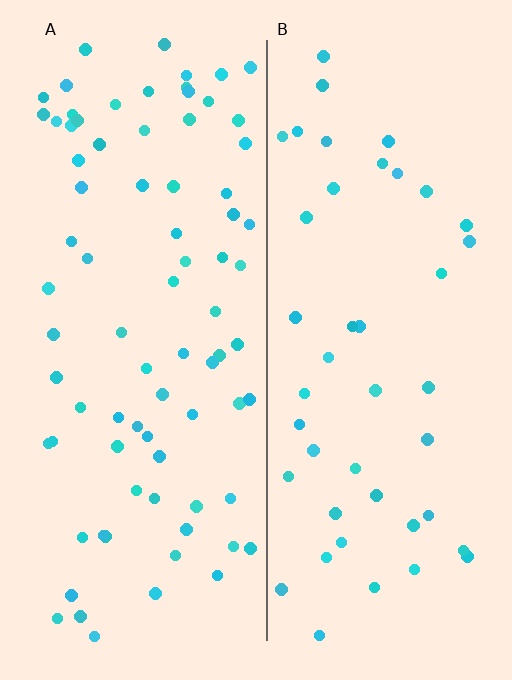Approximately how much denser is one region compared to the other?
Approximately 1.8× — region A over region B.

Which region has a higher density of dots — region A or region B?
A (the left).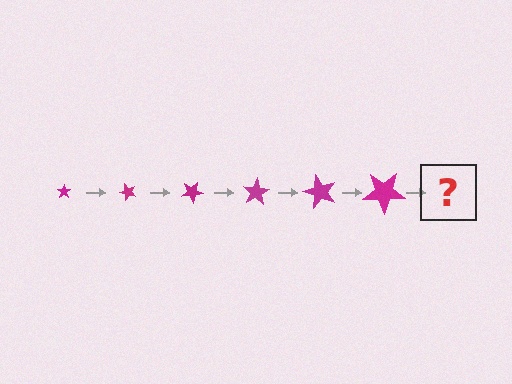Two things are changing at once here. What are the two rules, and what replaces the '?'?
The two rules are that the star grows larger each step and it rotates 50 degrees each step. The '?' should be a star, larger than the previous one and rotated 300 degrees from the start.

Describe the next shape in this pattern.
It should be a star, larger than the previous one and rotated 300 degrees from the start.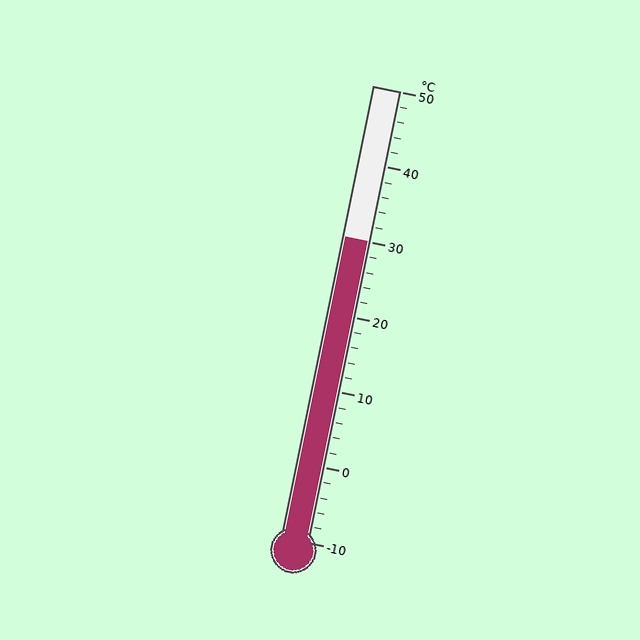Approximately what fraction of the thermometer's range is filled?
The thermometer is filled to approximately 65% of its range.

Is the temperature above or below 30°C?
The temperature is at 30°C.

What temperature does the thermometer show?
The thermometer shows approximately 30°C.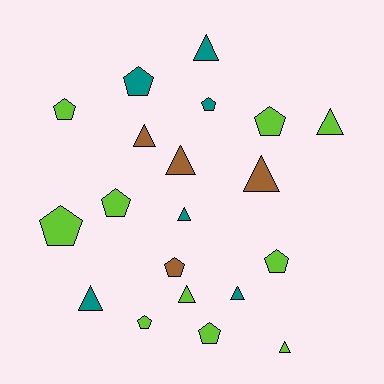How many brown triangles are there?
There are 3 brown triangles.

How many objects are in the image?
There are 20 objects.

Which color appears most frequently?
Lime, with 10 objects.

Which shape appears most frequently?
Pentagon, with 10 objects.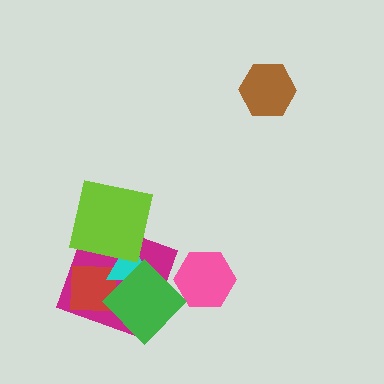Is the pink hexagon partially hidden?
Yes, it is partially covered by another shape.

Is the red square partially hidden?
Yes, it is partially covered by another shape.